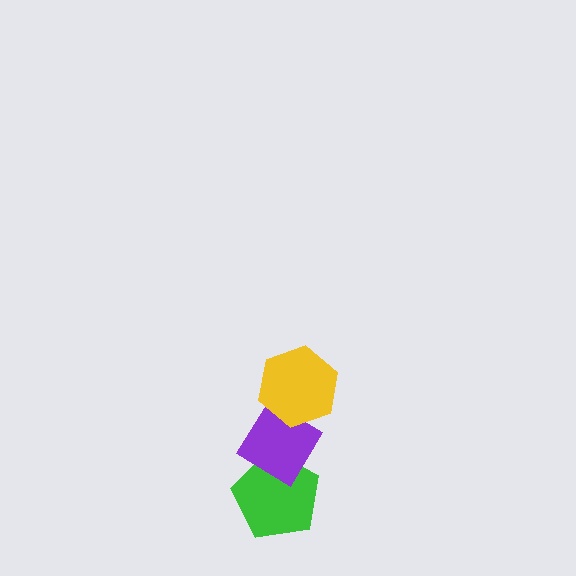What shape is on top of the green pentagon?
The purple diamond is on top of the green pentagon.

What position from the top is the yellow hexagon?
The yellow hexagon is 1st from the top.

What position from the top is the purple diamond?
The purple diamond is 2nd from the top.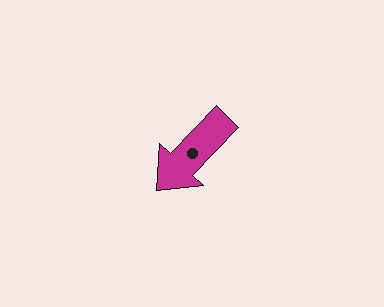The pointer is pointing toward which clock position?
Roughly 7 o'clock.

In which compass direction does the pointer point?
Southwest.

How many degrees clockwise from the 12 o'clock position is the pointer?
Approximately 224 degrees.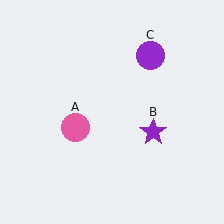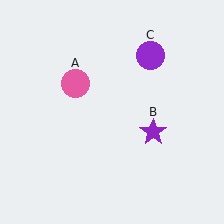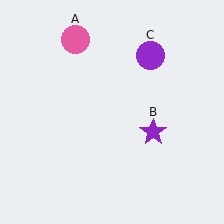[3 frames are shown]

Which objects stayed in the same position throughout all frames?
Purple star (object B) and purple circle (object C) remained stationary.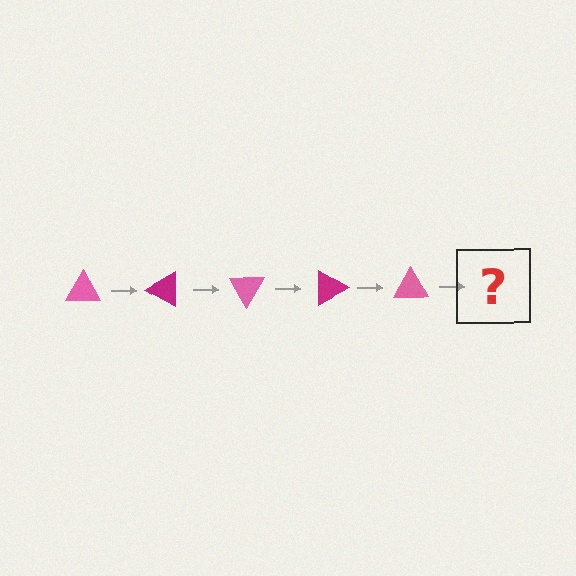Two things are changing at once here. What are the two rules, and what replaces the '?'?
The two rules are that it rotates 30 degrees each step and the color cycles through pink and magenta. The '?' should be a magenta triangle, rotated 150 degrees from the start.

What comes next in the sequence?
The next element should be a magenta triangle, rotated 150 degrees from the start.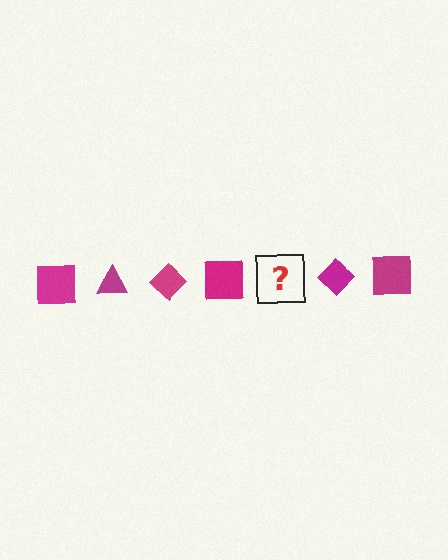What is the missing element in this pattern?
The missing element is a magenta triangle.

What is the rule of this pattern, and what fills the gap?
The rule is that the pattern cycles through square, triangle, diamond shapes in magenta. The gap should be filled with a magenta triangle.